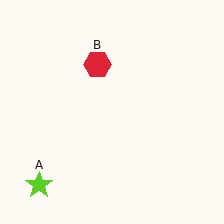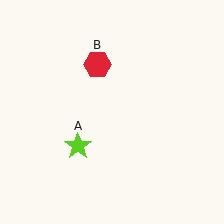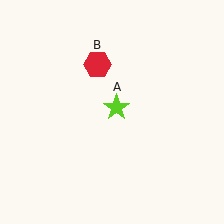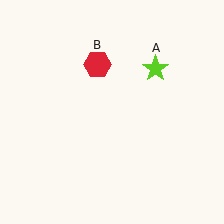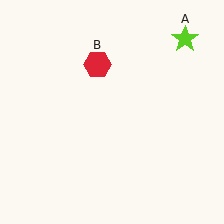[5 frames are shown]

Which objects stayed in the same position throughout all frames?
Red hexagon (object B) remained stationary.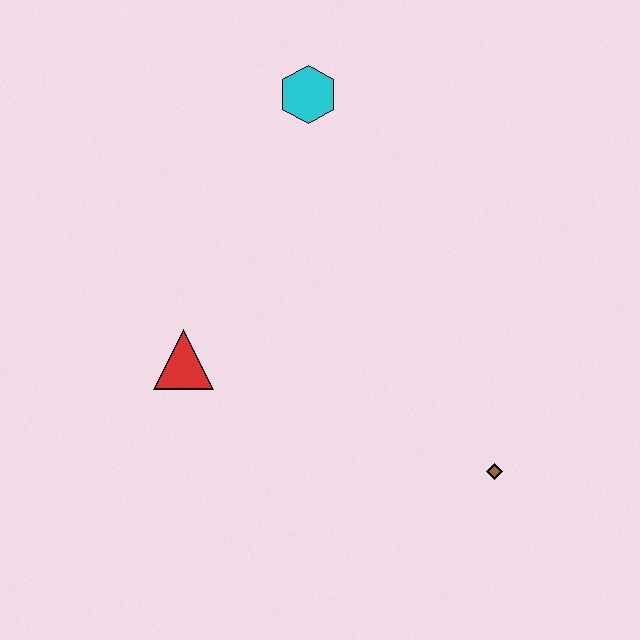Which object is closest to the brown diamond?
The red triangle is closest to the brown diamond.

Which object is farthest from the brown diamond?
The cyan hexagon is farthest from the brown diamond.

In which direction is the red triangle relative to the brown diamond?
The red triangle is to the left of the brown diamond.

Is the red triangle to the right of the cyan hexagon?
No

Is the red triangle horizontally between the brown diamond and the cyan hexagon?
No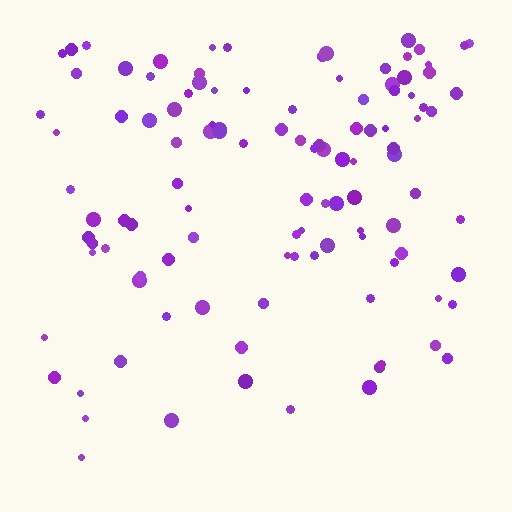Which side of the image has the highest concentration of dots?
The top.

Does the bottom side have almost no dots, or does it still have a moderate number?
Still a moderate number, just noticeably fewer than the top.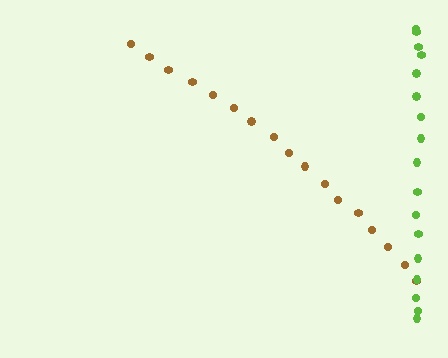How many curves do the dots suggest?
There are 2 distinct paths.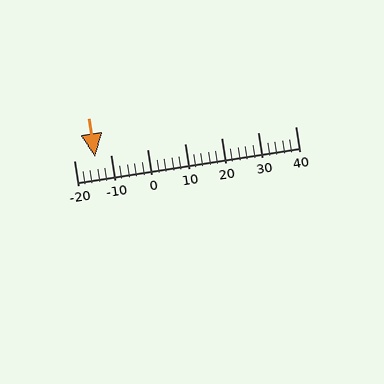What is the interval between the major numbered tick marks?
The major tick marks are spaced 10 units apart.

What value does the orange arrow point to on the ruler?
The orange arrow points to approximately -14.